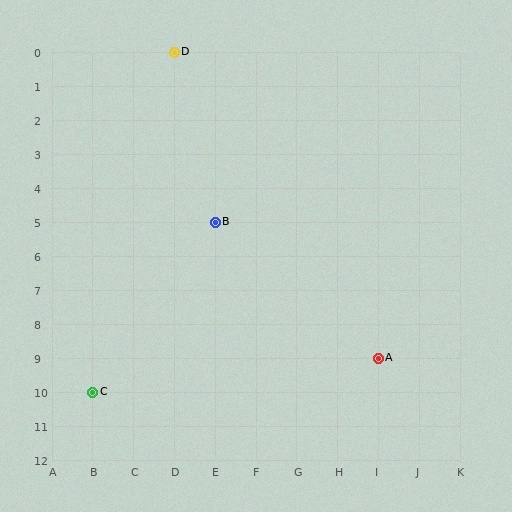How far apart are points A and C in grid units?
Points A and C are 7 columns and 1 row apart (about 7.1 grid units diagonally).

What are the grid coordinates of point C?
Point C is at grid coordinates (B, 10).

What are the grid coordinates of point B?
Point B is at grid coordinates (E, 5).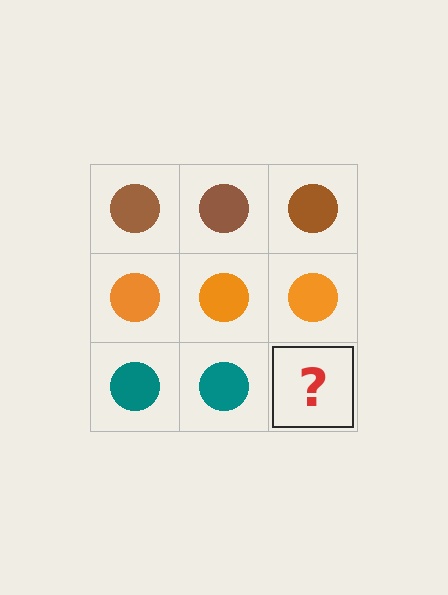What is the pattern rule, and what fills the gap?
The rule is that each row has a consistent color. The gap should be filled with a teal circle.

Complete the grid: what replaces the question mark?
The question mark should be replaced with a teal circle.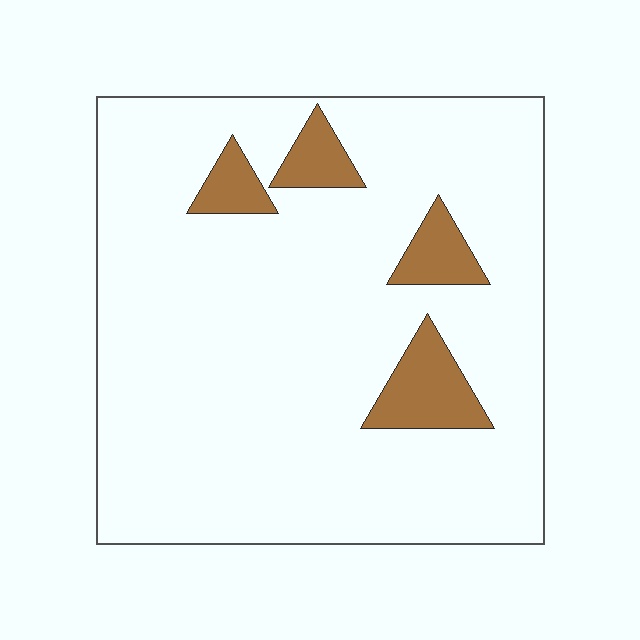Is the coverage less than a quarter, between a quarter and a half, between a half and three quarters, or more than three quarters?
Less than a quarter.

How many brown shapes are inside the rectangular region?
4.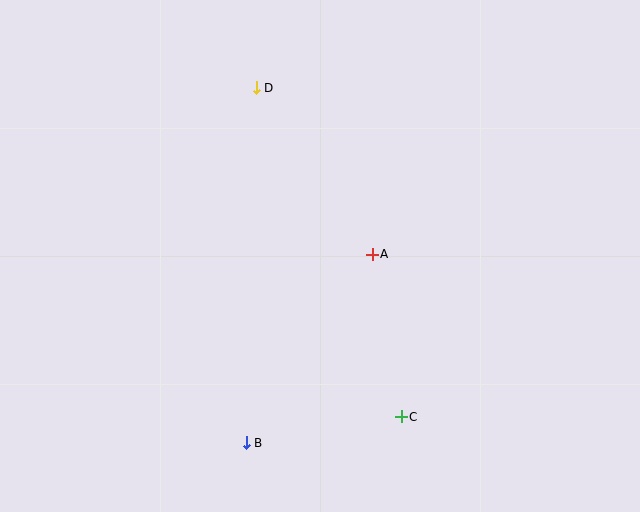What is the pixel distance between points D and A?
The distance between D and A is 203 pixels.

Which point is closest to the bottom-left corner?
Point B is closest to the bottom-left corner.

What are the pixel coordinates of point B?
Point B is at (246, 443).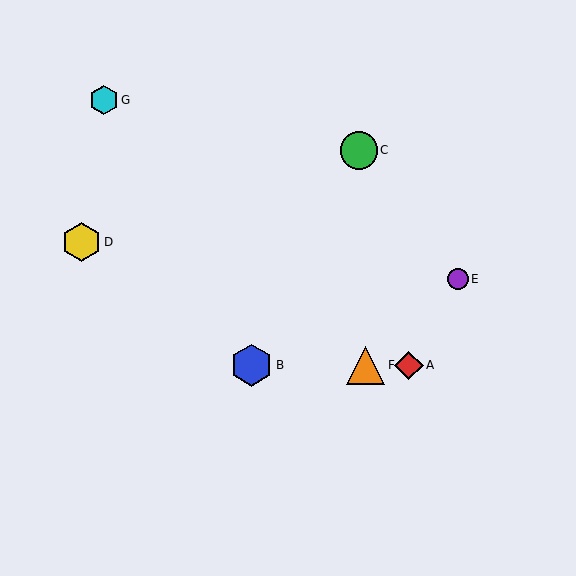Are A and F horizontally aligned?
Yes, both are at y≈365.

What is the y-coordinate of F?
Object F is at y≈365.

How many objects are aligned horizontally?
3 objects (A, B, F) are aligned horizontally.